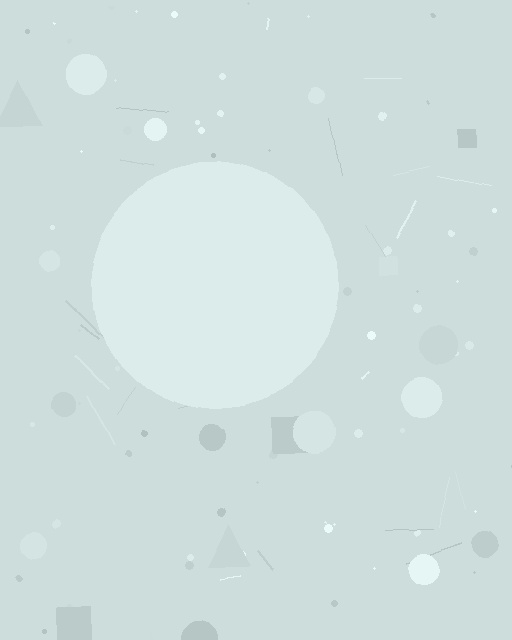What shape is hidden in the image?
A circle is hidden in the image.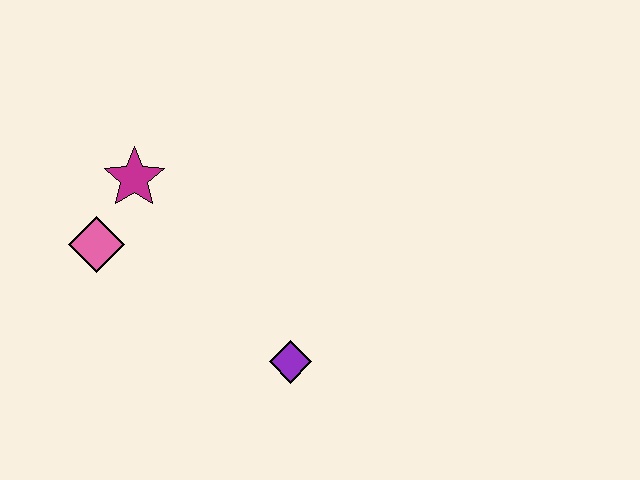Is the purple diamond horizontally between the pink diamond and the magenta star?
No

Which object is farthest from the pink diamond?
The purple diamond is farthest from the pink diamond.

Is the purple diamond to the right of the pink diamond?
Yes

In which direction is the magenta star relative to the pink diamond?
The magenta star is above the pink diamond.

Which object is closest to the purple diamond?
The pink diamond is closest to the purple diamond.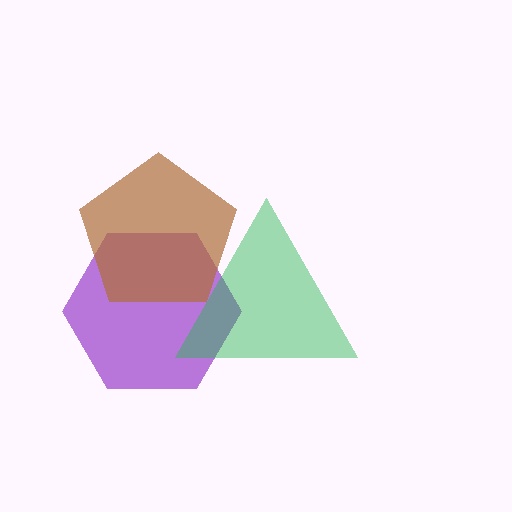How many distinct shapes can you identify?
There are 3 distinct shapes: a purple hexagon, a green triangle, a brown pentagon.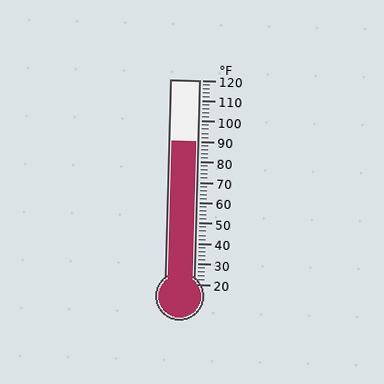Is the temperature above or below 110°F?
The temperature is below 110°F.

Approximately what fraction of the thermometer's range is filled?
The thermometer is filled to approximately 70% of its range.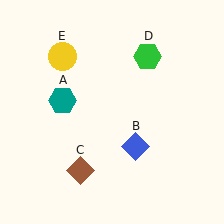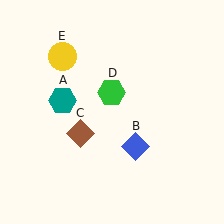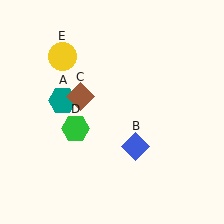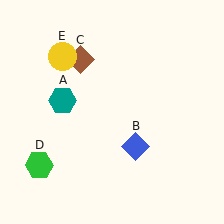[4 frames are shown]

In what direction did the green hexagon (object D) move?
The green hexagon (object D) moved down and to the left.